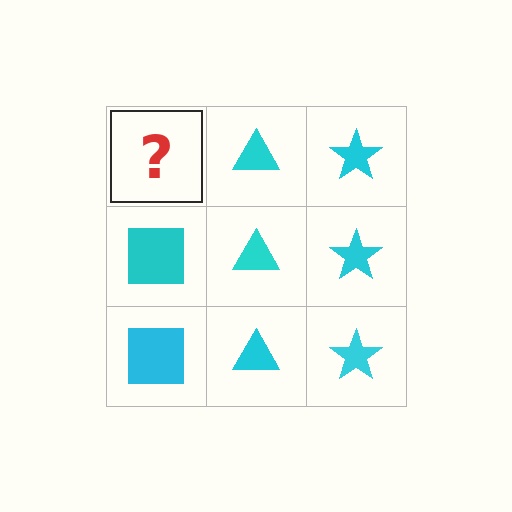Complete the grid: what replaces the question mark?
The question mark should be replaced with a cyan square.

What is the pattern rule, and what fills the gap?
The rule is that each column has a consistent shape. The gap should be filled with a cyan square.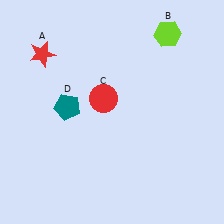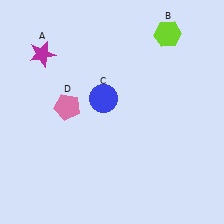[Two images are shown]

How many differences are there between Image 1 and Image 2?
There are 3 differences between the two images.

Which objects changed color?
A changed from red to magenta. C changed from red to blue. D changed from teal to pink.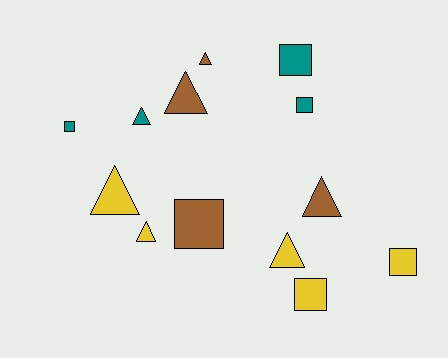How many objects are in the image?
There are 13 objects.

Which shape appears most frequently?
Triangle, with 7 objects.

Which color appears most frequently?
Yellow, with 5 objects.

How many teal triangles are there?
There is 1 teal triangle.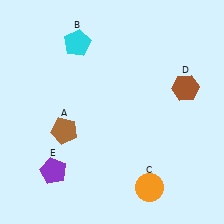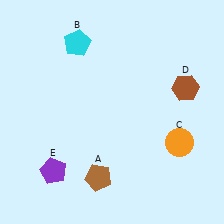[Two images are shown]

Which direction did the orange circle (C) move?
The orange circle (C) moved up.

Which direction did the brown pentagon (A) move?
The brown pentagon (A) moved down.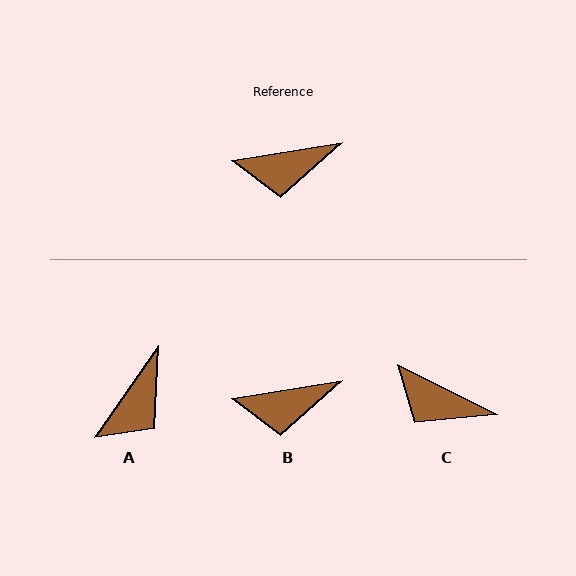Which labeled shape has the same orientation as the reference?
B.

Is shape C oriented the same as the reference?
No, it is off by about 36 degrees.